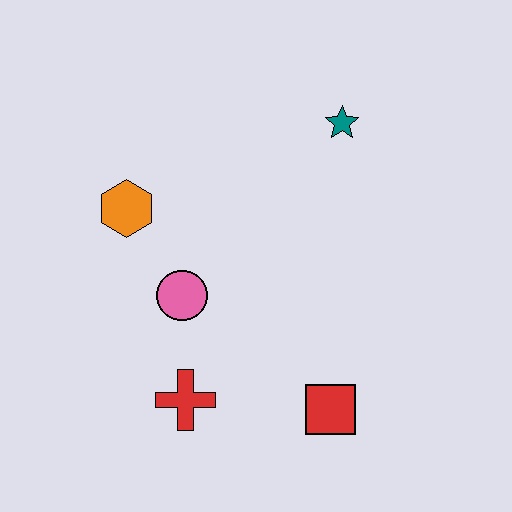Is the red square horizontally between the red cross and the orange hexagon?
No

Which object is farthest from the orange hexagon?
The red square is farthest from the orange hexagon.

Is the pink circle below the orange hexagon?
Yes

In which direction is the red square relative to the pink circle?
The red square is to the right of the pink circle.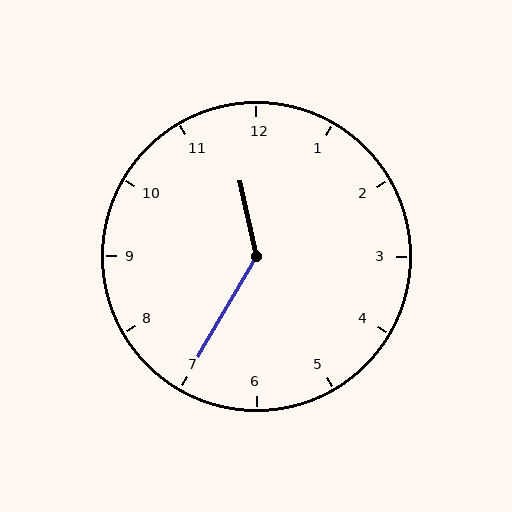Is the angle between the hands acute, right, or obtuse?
It is obtuse.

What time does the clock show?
11:35.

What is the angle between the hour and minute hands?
Approximately 138 degrees.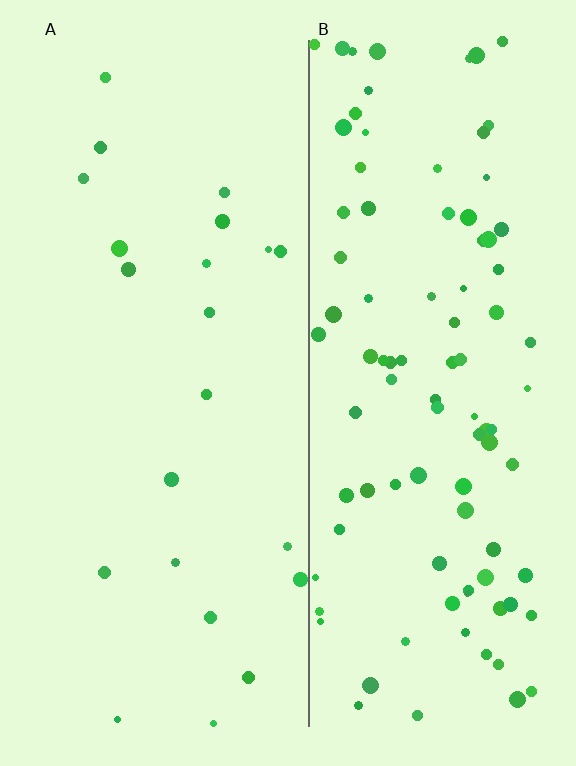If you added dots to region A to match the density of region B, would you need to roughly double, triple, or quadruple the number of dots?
Approximately quadruple.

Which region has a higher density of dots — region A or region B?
B (the right).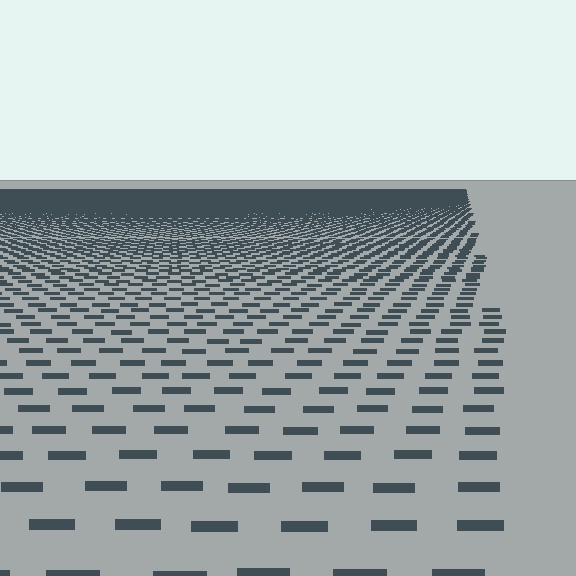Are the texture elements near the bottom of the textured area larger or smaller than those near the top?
Larger. Near the bottom, elements are closer to the viewer and appear at a bigger on-screen size.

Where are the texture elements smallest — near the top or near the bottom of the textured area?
Near the top.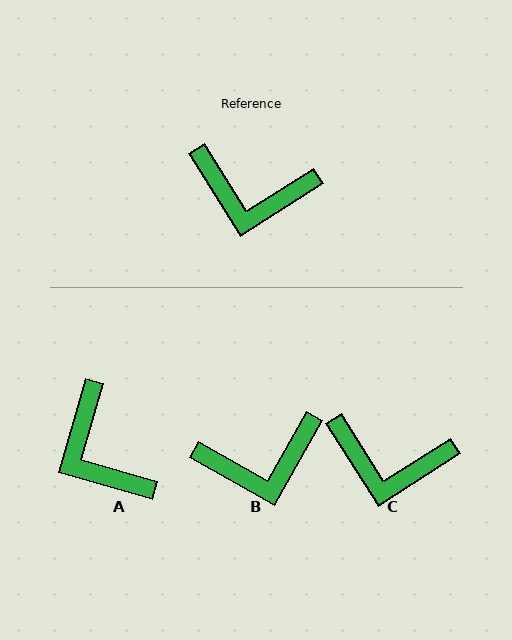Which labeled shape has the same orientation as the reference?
C.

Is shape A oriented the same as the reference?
No, it is off by about 48 degrees.